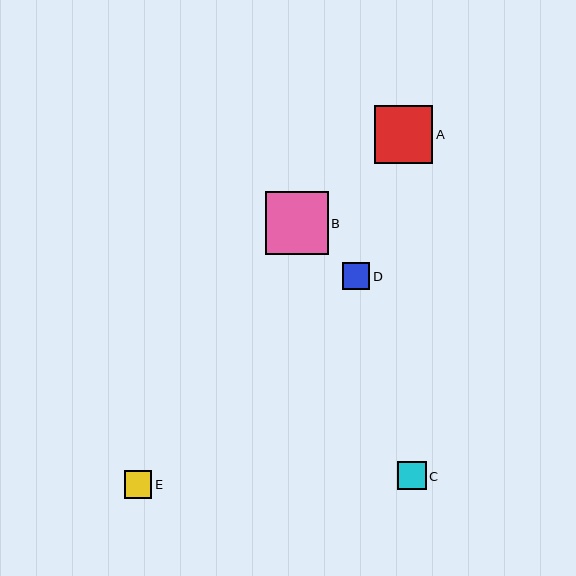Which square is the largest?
Square B is the largest with a size of approximately 63 pixels.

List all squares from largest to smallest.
From largest to smallest: B, A, C, E, D.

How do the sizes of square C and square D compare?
Square C and square D are approximately the same size.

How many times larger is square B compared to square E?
Square B is approximately 2.3 times the size of square E.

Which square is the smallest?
Square D is the smallest with a size of approximately 27 pixels.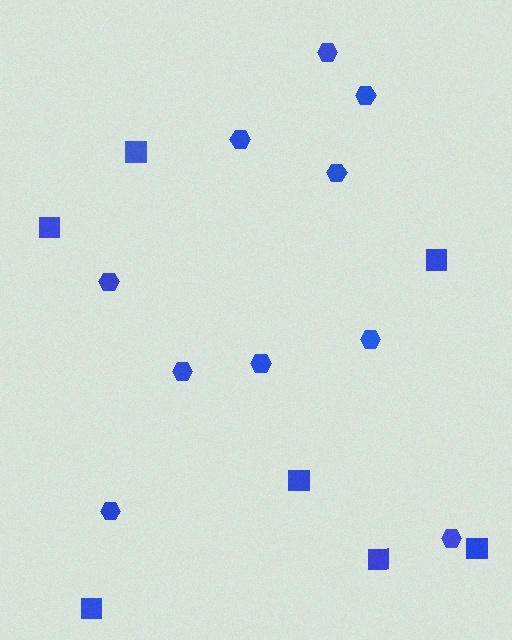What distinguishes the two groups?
There are 2 groups: one group of hexagons (10) and one group of squares (7).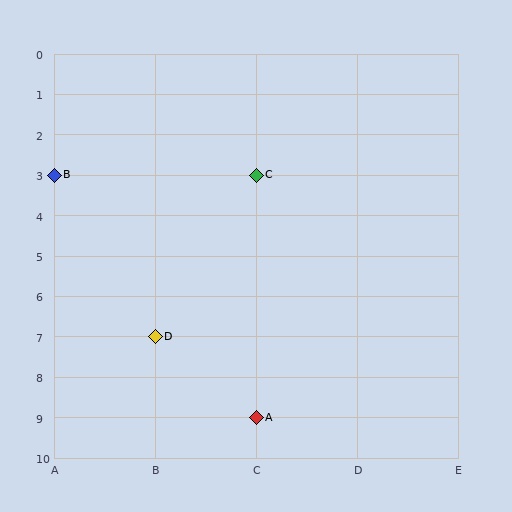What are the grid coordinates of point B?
Point B is at grid coordinates (A, 3).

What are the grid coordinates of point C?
Point C is at grid coordinates (C, 3).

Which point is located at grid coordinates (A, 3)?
Point B is at (A, 3).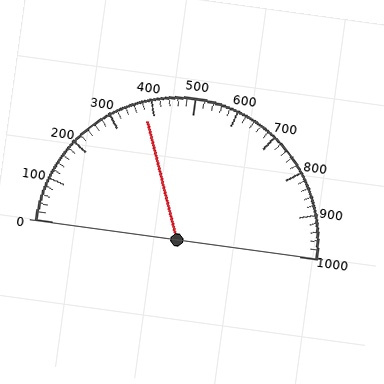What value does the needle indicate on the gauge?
The needle indicates approximately 380.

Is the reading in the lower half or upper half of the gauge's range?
The reading is in the lower half of the range (0 to 1000).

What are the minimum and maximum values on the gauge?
The gauge ranges from 0 to 1000.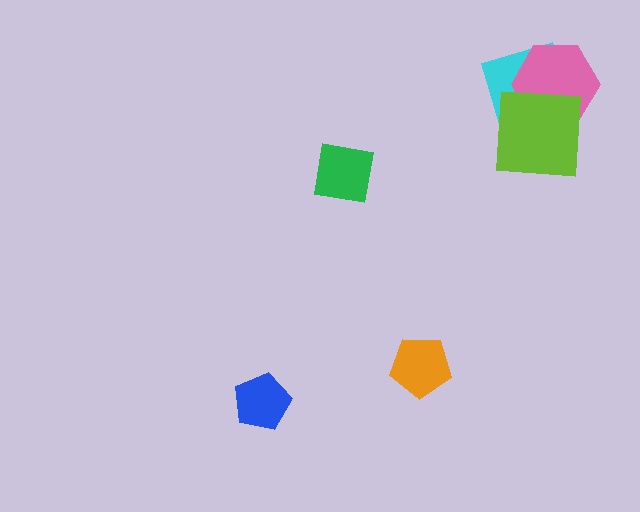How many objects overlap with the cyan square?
2 objects overlap with the cyan square.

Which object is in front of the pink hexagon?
The lime square is in front of the pink hexagon.